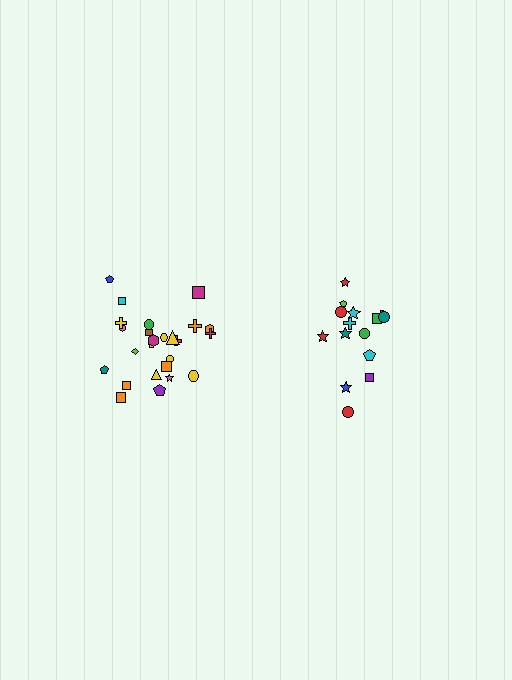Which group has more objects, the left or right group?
The left group.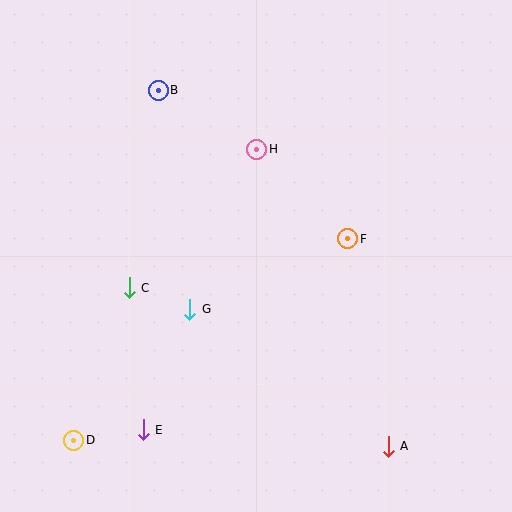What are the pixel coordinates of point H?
Point H is at (257, 149).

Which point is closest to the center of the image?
Point G at (190, 309) is closest to the center.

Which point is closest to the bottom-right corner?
Point A is closest to the bottom-right corner.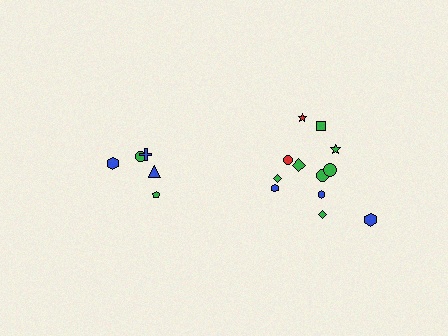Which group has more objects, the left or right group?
The right group.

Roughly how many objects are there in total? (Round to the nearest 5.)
Roughly 15 objects in total.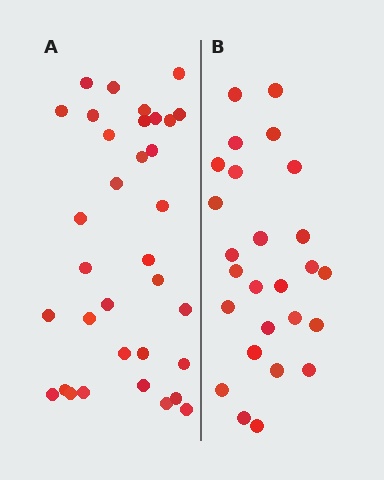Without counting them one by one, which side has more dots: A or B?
Region A (the left region) has more dots.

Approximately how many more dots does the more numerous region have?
Region A has roughly 8 or so more dots than region B.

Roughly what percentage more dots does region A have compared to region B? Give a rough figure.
About 30% more.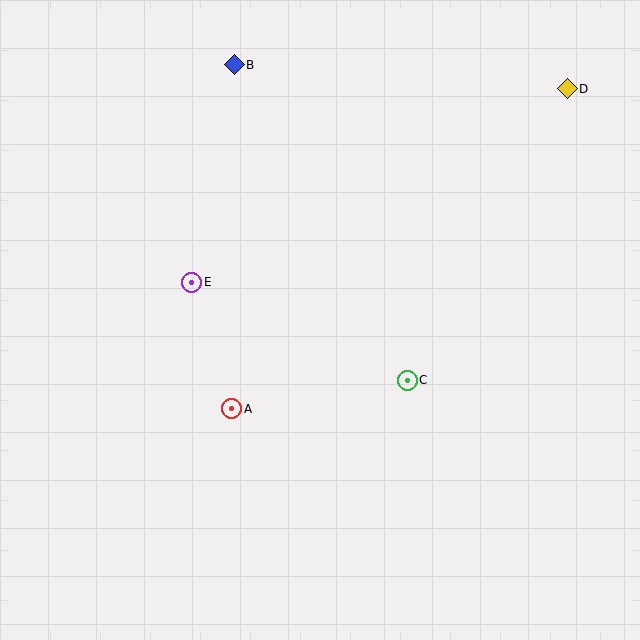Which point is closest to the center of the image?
Point C at (407, 380) is closest to the center.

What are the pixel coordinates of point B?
Point B is at (234, 65).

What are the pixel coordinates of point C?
Point C is at (407, 380).